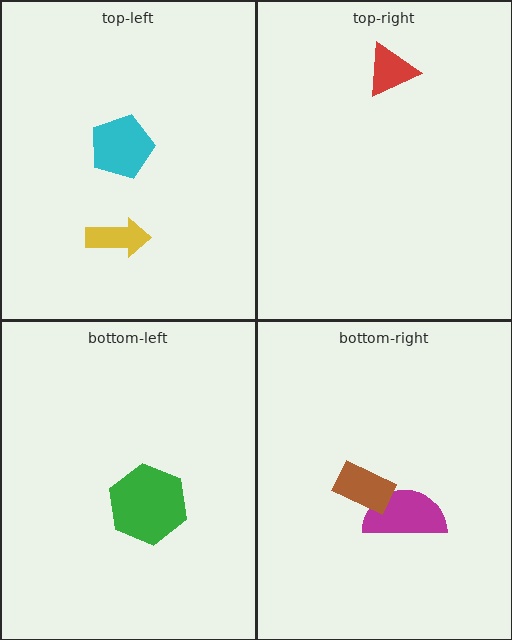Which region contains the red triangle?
The top-right region.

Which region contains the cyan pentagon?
The top-left region.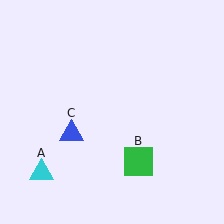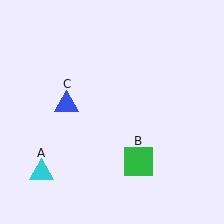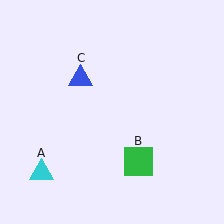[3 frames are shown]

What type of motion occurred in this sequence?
The blue triangle (object C) rotated clockwise around the center of the scene.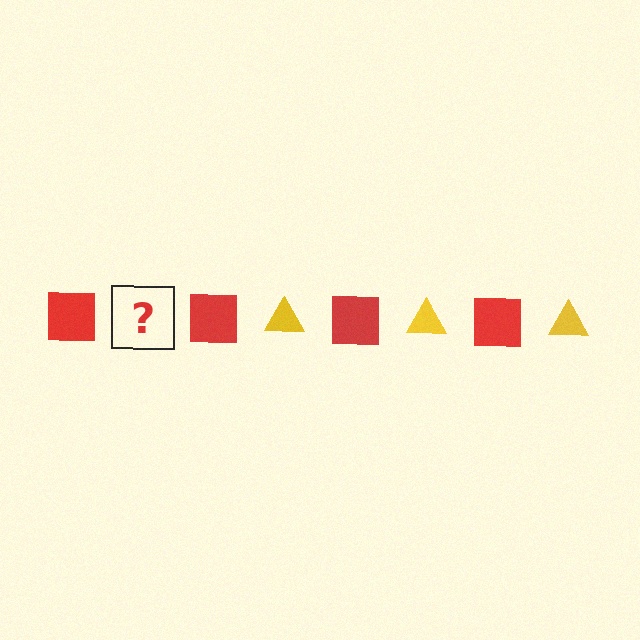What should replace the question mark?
The question mark should be replaced with a yellow triangle.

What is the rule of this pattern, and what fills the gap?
The rule is that the pattern alternates between red square and yellow triangle. The gap should be filled with a yellow triangle.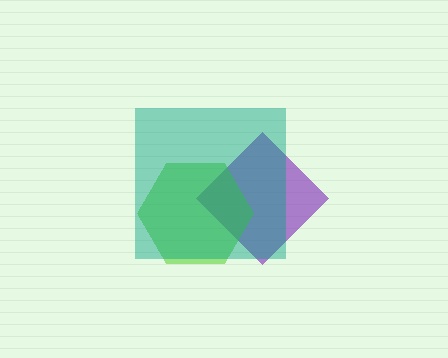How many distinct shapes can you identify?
There are 3 distinct shapes: a purple diamond, a lime hexagon, a teal square.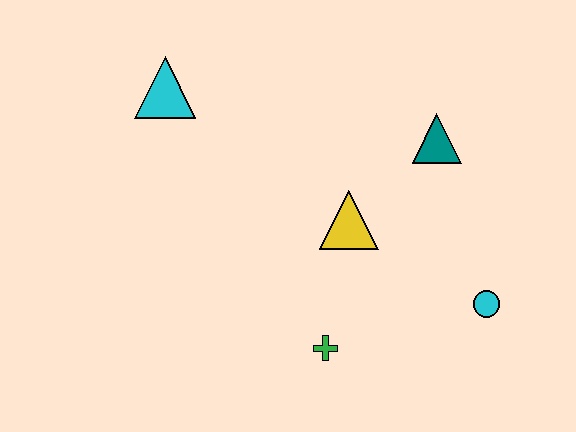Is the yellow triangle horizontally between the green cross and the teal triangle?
Yes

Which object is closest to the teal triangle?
The yellow triangle is closest to the teal triangle.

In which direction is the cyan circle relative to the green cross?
The cyan circle is to the right of the green cross.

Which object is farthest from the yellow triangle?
The cyan triangle is farthest from the yellow triangle.